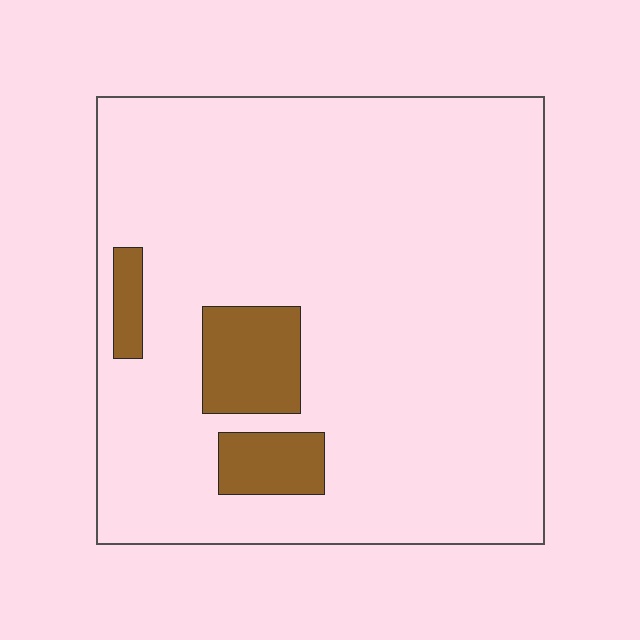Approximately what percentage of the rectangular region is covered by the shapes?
Approximately 10%.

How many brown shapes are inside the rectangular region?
3.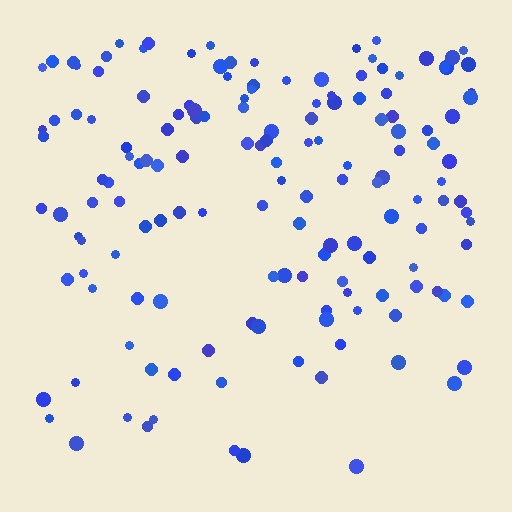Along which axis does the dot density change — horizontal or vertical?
Vertical.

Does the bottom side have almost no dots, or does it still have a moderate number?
Still a moderate number, just noticeably fewer than the top.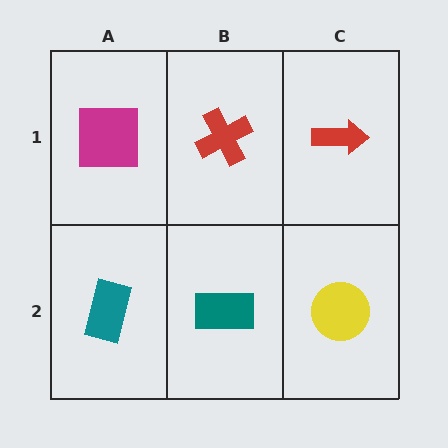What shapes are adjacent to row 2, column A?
A magenta square (row 1, column A), a teal rectangle (row 2, column B).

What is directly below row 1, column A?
A teal rectangle.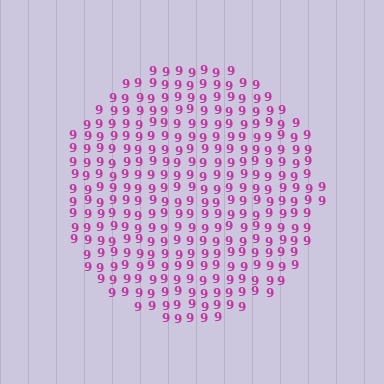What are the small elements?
The small elements are digit 9's.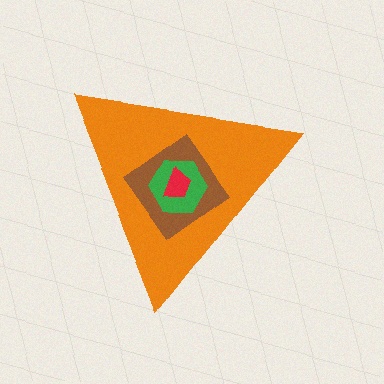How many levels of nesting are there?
4.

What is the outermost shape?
The orange triangle.